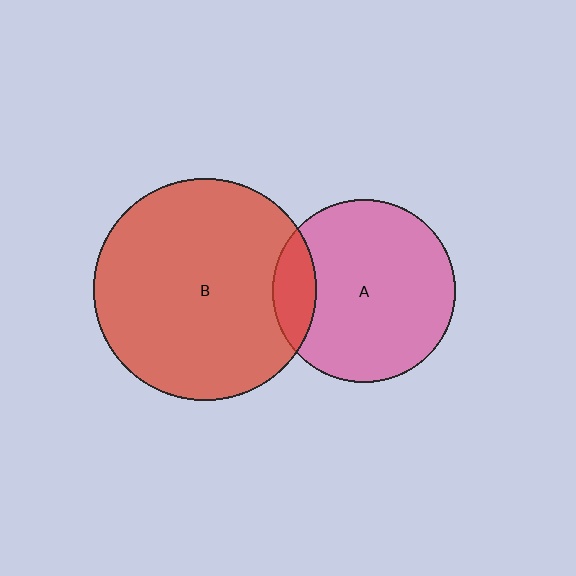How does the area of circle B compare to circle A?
Approximately 1.5 times.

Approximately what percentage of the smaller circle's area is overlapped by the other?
Approximately 15%.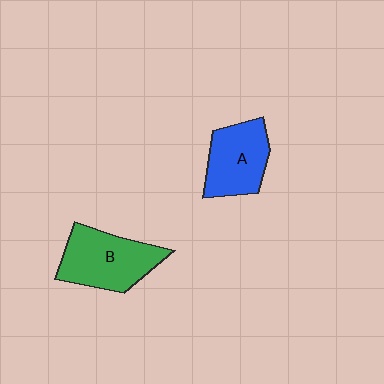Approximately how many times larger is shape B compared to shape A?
Approximately 1.2 times.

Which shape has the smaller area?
Shape A (blue).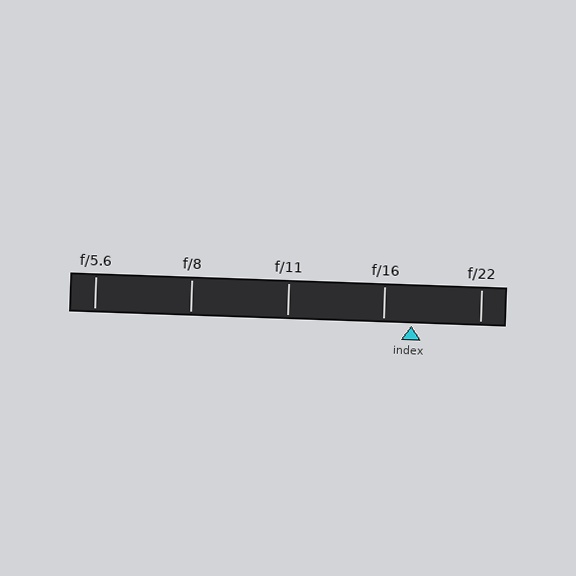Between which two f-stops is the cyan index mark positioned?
The index mark is between f/16 and f/22.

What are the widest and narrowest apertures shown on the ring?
The widest aperture shown is f/5.6 and the narrowest is f/22.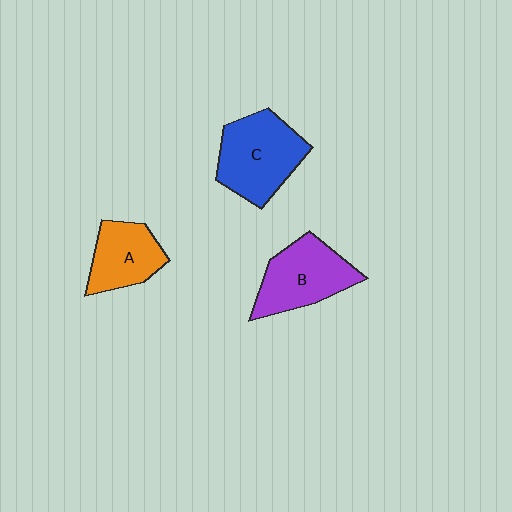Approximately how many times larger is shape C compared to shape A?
Approximately 1.4 times.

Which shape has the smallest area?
Shape A (orange).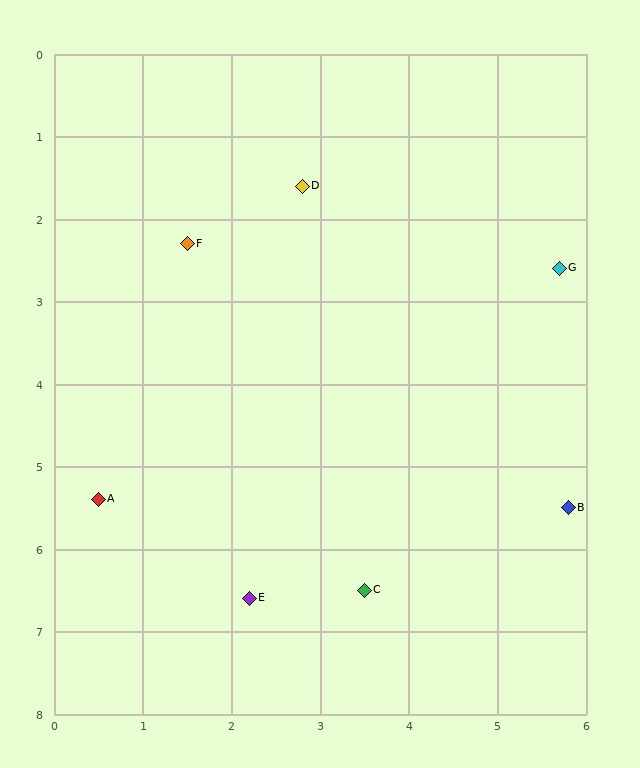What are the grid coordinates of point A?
Point A is at approximately (0.5, 5.4).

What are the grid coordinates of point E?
Point E is at approximately (2.2, 6.6).